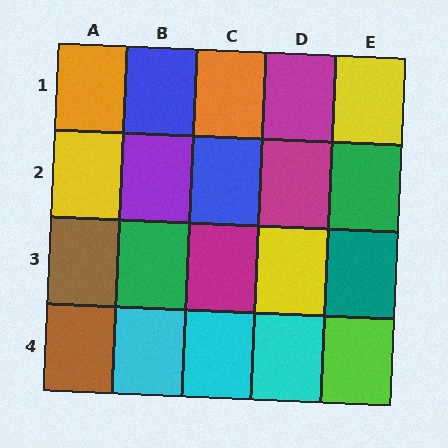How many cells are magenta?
3 cells are magenta.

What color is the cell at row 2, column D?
Magenta.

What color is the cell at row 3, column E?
Teal.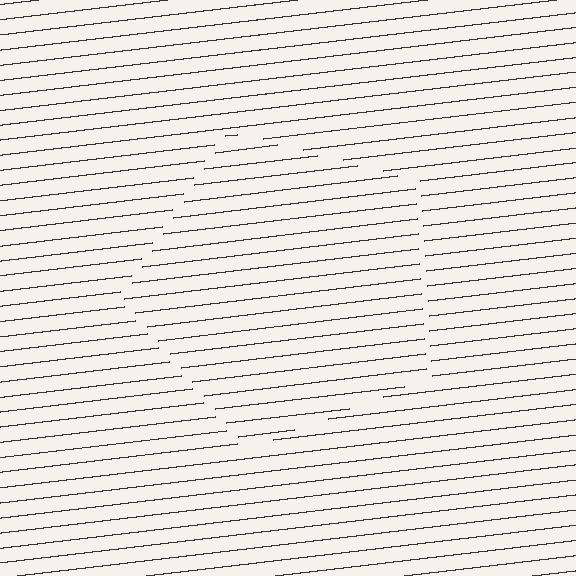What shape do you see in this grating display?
An illusory pentagon. The interior of the shape contains the same grating, shifted by half a period — the contour is defined by the phase discontinuity where line-ends from the inner and outer gratings abut.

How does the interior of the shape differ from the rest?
The interior of the shape contains the same grating, shifted by half a period — the contour is defined by the phase discontinuity where line-ends from the inner and outer gratings abut.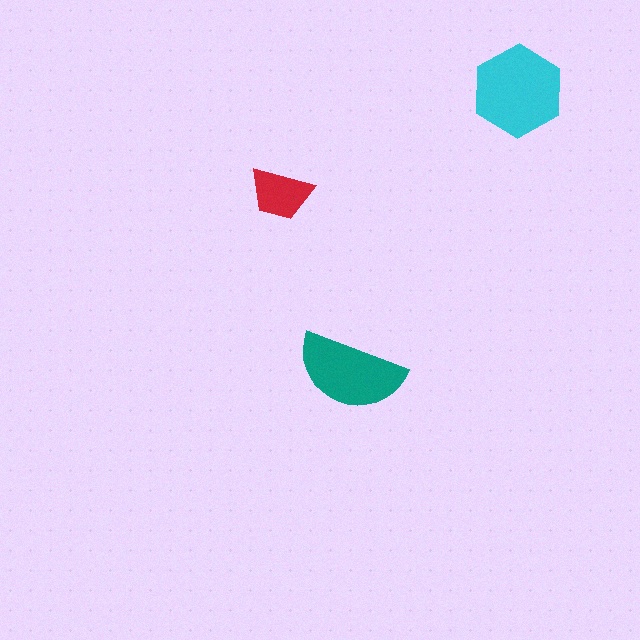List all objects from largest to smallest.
The cyan hexagon, the teal semicircle, the red trapezoid.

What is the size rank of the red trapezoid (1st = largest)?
3rd.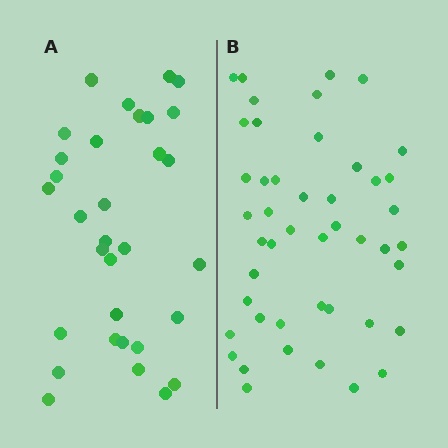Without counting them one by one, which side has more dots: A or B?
Region B (the right region) has more dots.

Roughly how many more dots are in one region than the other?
Region B has approximately 15 more dots than region A.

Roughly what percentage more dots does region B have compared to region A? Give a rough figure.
About 45% more.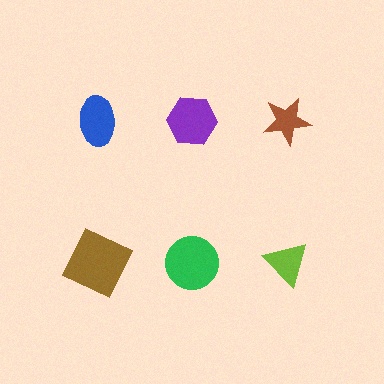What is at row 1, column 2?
A purple hexagon.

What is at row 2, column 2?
A green circle.